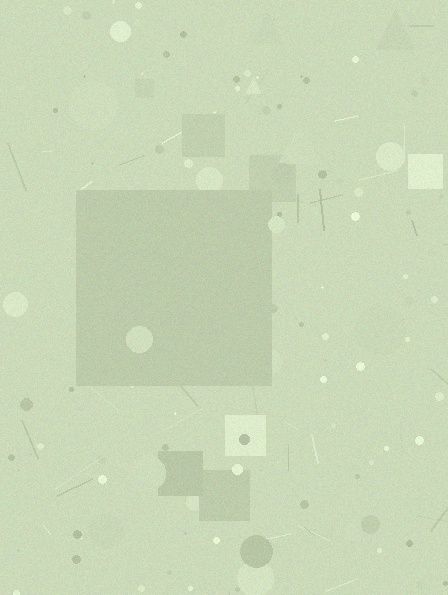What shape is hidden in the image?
A square is hidden in the image.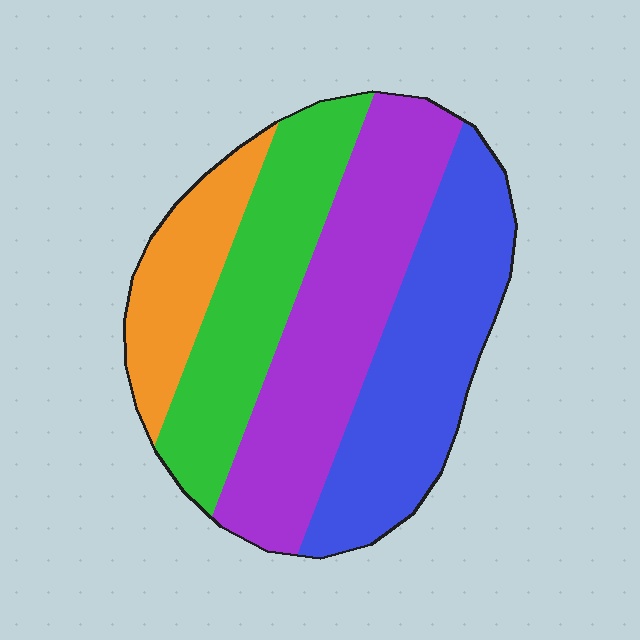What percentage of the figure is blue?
Blue covers roughly 30% of the figure.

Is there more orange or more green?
Green.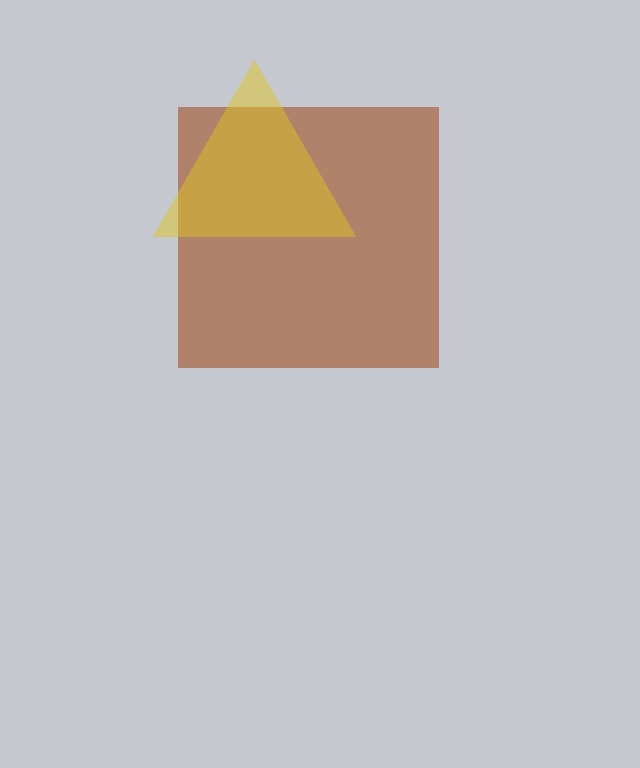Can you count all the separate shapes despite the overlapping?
Yes, there are 2 separate shapes.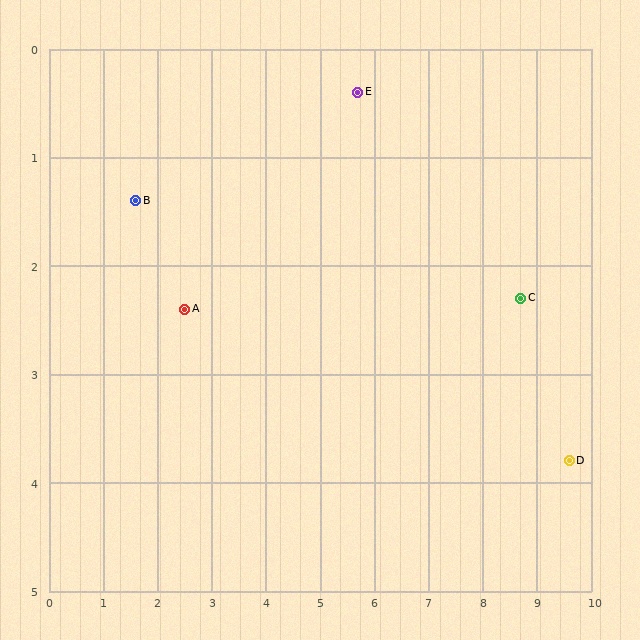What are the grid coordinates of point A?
Point A is at approximately (2.5, 2.4).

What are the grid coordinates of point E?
Point E is at approximately (5.7, 0.4).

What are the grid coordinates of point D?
Point D is at approximately (9.6, 3.8).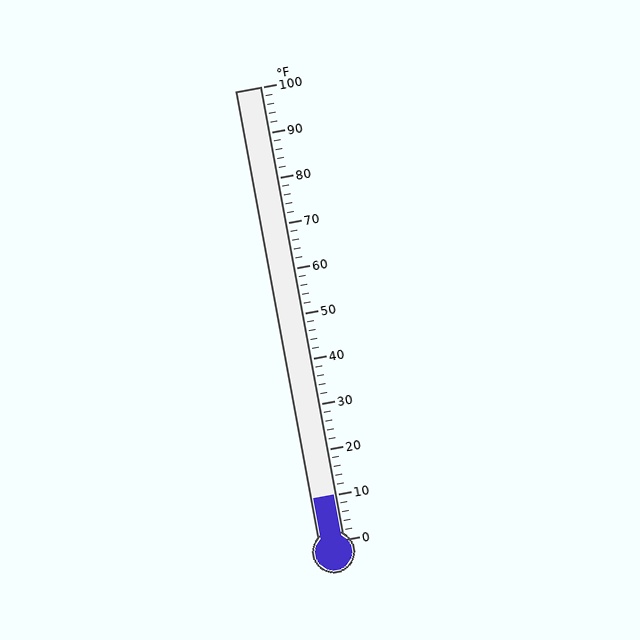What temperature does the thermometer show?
The thermometer shows approximately 10°F.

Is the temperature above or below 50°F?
The temperature is below 50°F.